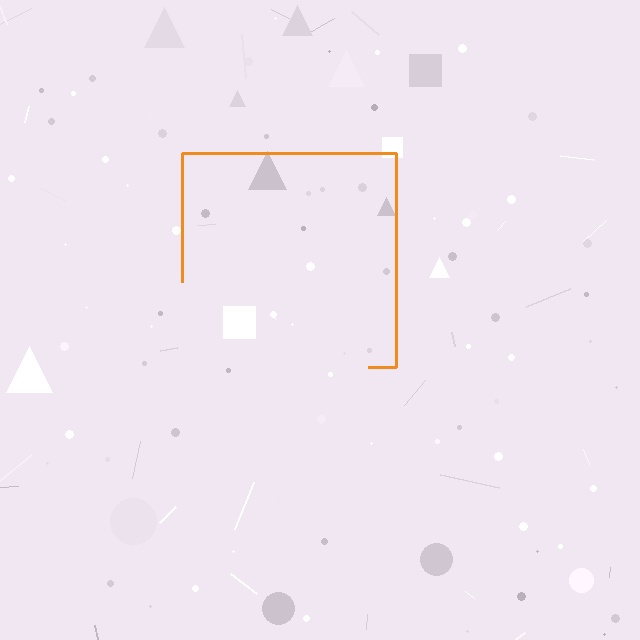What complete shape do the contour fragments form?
The contour fragments form a square.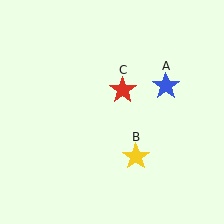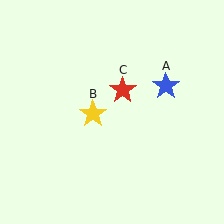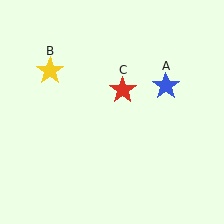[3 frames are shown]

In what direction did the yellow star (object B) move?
The yellow star (object B) moved up and to the left.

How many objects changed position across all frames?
1 object changed position: yellow star (object B).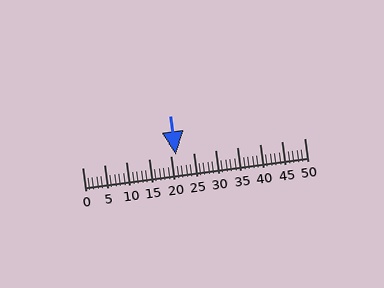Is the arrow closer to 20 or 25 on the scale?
The arrow is closer to 20.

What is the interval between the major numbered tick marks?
The major tick marks are spaced 5 units apart.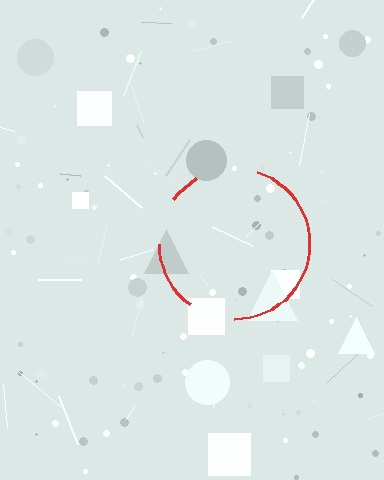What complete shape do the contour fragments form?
The contour fragments form a circle.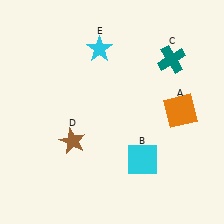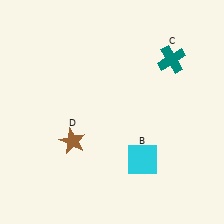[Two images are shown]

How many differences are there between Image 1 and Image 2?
There are 2 differences between the two images.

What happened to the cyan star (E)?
The cyan star (E) was removed in Image 2. It was in the top-left area of Image 1.